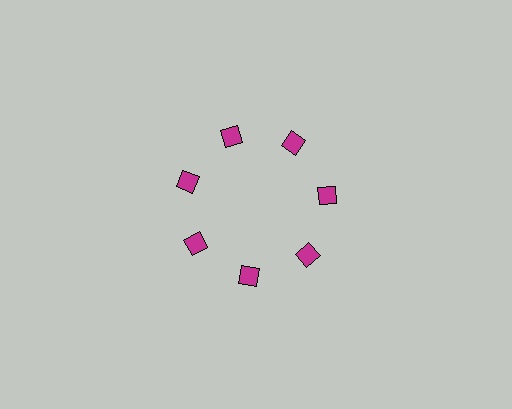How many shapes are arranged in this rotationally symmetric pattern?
There are 7 shapes, arranged in 7 groups of 1.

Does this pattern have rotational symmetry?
Yes, this pattern has 7-fold rotational symmetry. It looks the same after rotating 51 degrees around the center.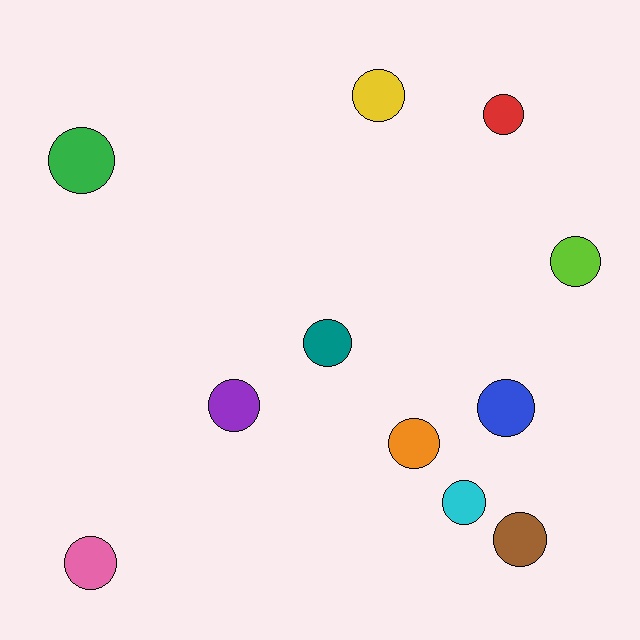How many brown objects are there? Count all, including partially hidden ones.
There is 1 brown object.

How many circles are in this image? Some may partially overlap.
There are 11 circles.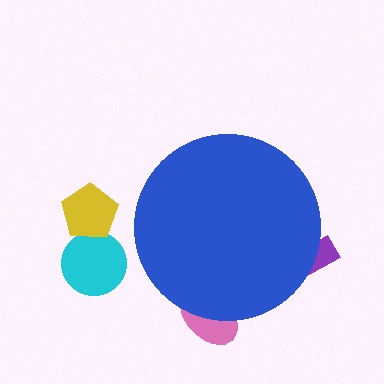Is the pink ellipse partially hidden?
Yes, the pink ellipse is partially hidden behind the blue circle.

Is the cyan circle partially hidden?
No, the cyan circle is fully visible.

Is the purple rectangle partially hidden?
Yes, the purple rectangle is partially hidden behind the blue circle.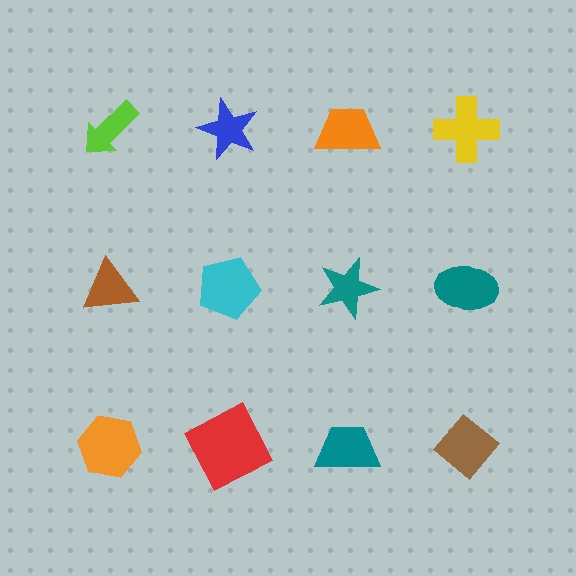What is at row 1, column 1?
A lime arrow.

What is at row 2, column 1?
A brown triangle.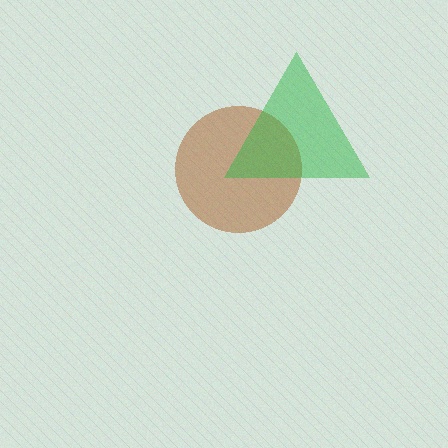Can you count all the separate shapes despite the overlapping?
Yes, there are 2 separate shapes.